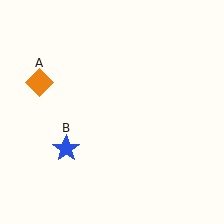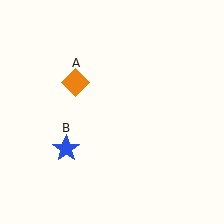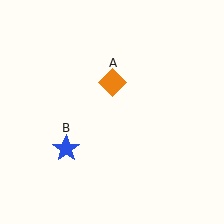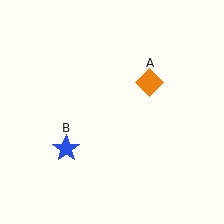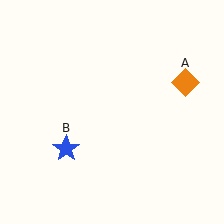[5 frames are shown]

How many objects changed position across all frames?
1 object changed position: orange diamond (object A).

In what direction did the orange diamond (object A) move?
The orange diamond (object A) moved right.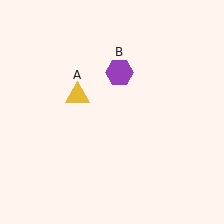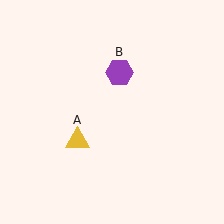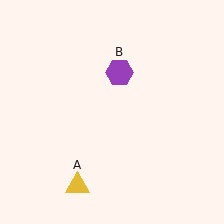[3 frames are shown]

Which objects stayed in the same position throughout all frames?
Purple hexagon (object B) remained stationary.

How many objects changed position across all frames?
1 object changed position: yellow triangle (object A).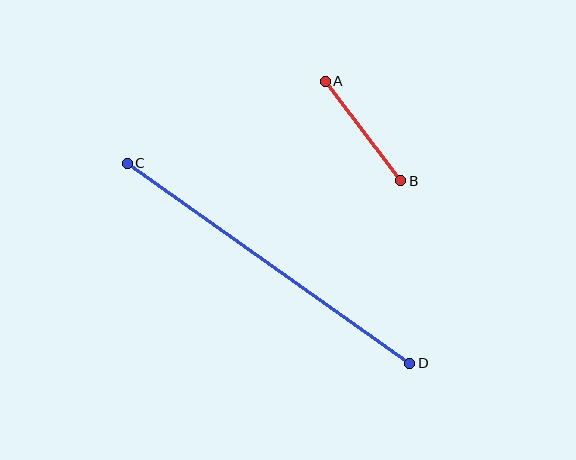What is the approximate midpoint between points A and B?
The midpoint is at approximately (363, 131) pixels.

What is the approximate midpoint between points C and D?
The midpoint is at approximately (268, 263) pixels.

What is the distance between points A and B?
The distance is approximately 125 pixels.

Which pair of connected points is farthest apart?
Points C and D are farthest apart.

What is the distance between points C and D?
The distance is approximately 346 pixels.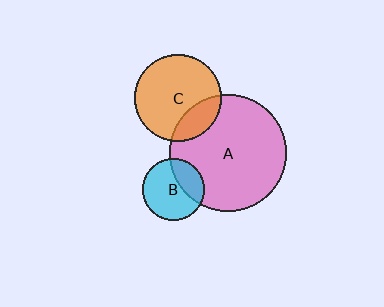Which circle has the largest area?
Circle A (pink).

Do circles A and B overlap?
Yes.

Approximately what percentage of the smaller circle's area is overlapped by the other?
Approximately 30%.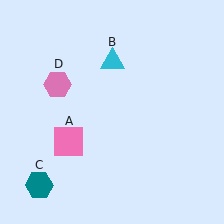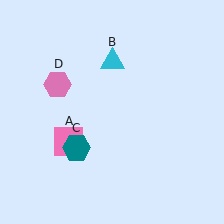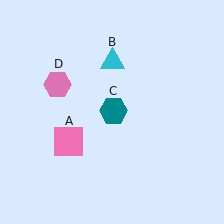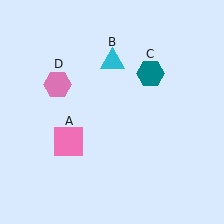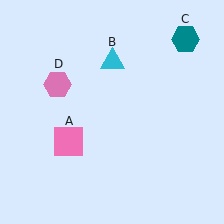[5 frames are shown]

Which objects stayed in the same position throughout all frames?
Pink square (object A) and cyan triangle (object B) and pink hexagon (object D) remained stationary.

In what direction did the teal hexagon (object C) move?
The teal hexagon (object C) moved up and to the right.